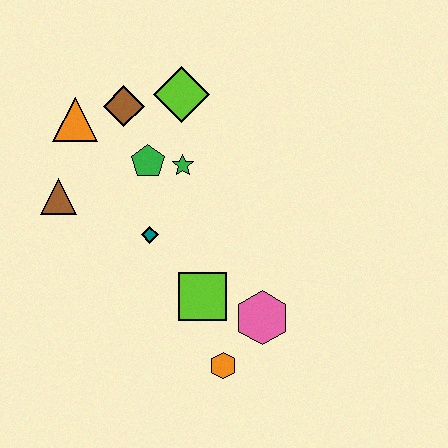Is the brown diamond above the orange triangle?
Yes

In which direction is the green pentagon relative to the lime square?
The green pentagon is above the lime square.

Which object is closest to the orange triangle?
The brown diamond is closest to the orange triangle.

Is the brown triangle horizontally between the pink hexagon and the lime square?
No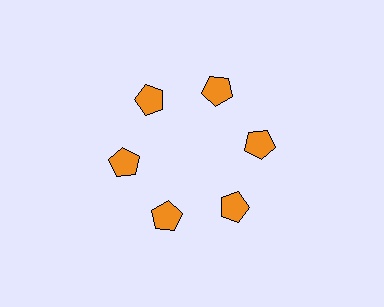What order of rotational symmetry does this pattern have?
This pattern has 6-fold rotational symmetry.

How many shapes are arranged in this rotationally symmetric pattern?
There are 6 shapes, arranged in 6 groups of 1.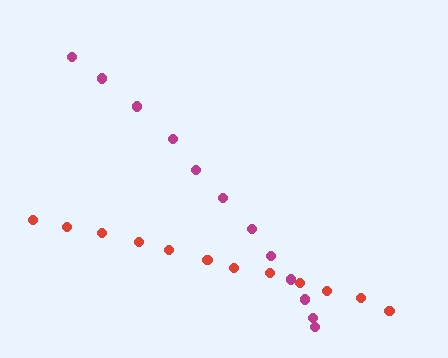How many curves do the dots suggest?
There are 2 distinct paths.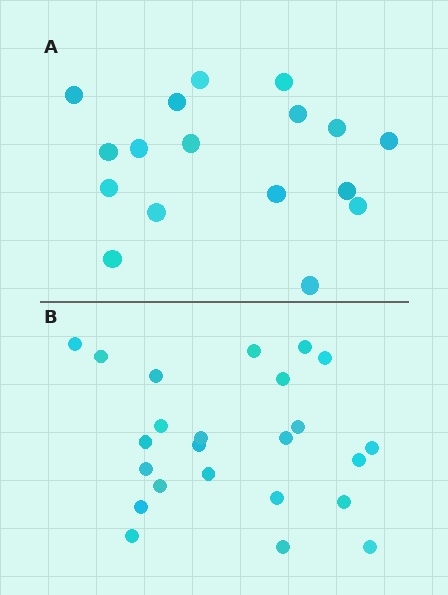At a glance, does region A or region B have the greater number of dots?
Region B (the bottom region) has more dots.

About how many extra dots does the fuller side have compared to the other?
Region B has roughly 8 or so more dots than region A.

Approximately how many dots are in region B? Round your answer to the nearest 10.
About 20 dots. (The exact count is 24, which rounds to 20.)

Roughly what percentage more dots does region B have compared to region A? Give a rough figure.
About 40% more.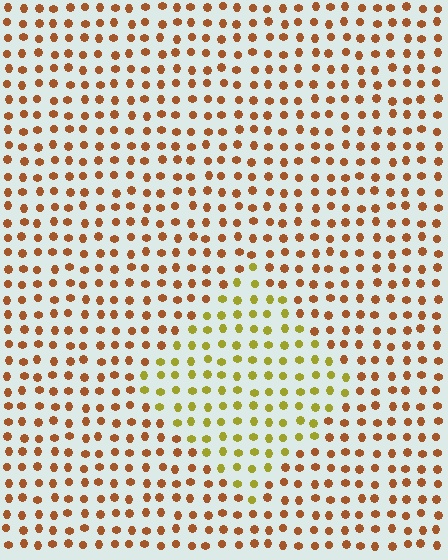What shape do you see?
I see a diamond.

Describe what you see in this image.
The image is filled with small brown elements in a uniform arrangement. A diamond-shaped region is visible where the elements are tinted to a slightly different hue, forming a subtle color boundary.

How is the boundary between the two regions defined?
The boundary is defined purely by a slight shift in hue (about 41 degrees). Spacing, size, and orientation are identical on both sides.